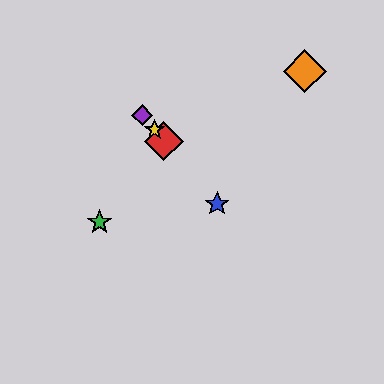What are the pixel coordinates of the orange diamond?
The orange diamond is at (305, 71).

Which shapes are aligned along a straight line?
The red diamond, the blue star, the yellow star, the purple diamond are aligned along a straight line.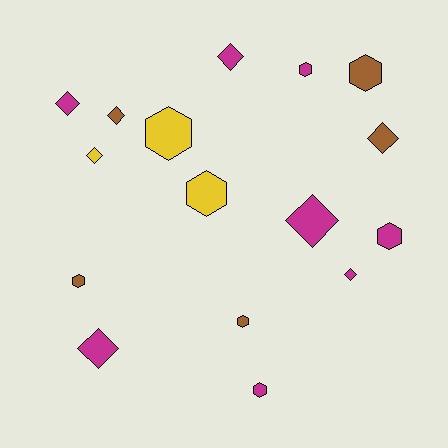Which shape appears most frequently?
Diamond, with 8 objects.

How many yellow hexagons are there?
There are 2 yellow hexagons.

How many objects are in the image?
There are 16 objects.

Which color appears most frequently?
Magenta, with 8 objects.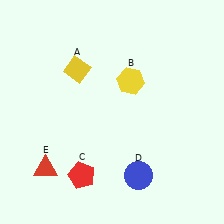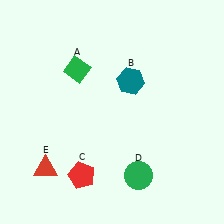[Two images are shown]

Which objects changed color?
A changed from yellow to green. B changed from yellow to teal. D changed from blue to green.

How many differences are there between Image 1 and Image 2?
There are 3 differences between the two images.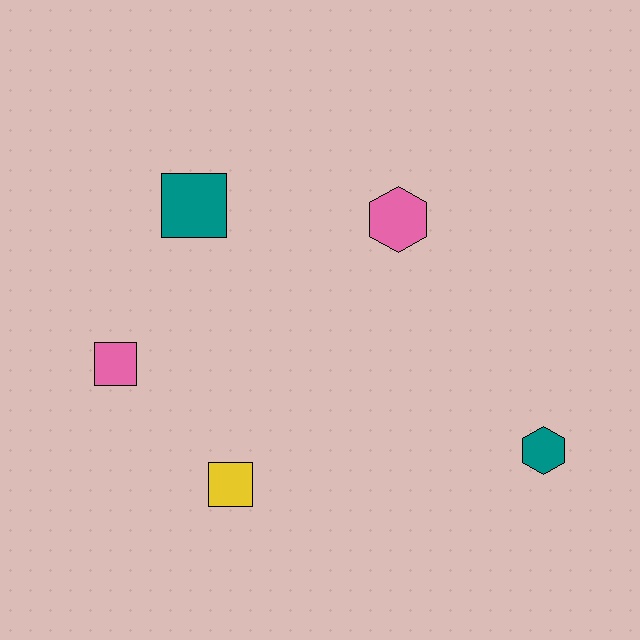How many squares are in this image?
There are 3 squares.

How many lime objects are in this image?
There are no lime objects.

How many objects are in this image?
There are 5 objects.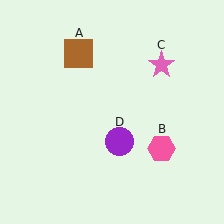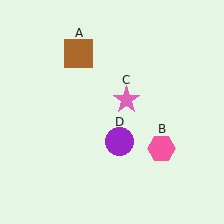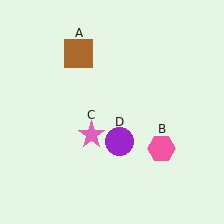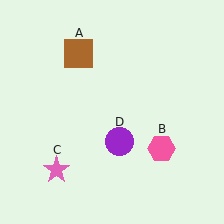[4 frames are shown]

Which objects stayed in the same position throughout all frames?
Brown square (object A) and pink hexagon (object B) and purple circle (object D) remained stationary.